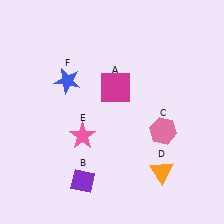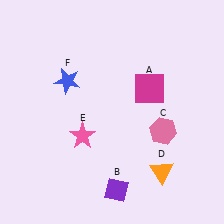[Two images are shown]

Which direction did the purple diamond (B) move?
The purple diamond (B) moved right.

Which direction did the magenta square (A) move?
The magenta square (A) moved right.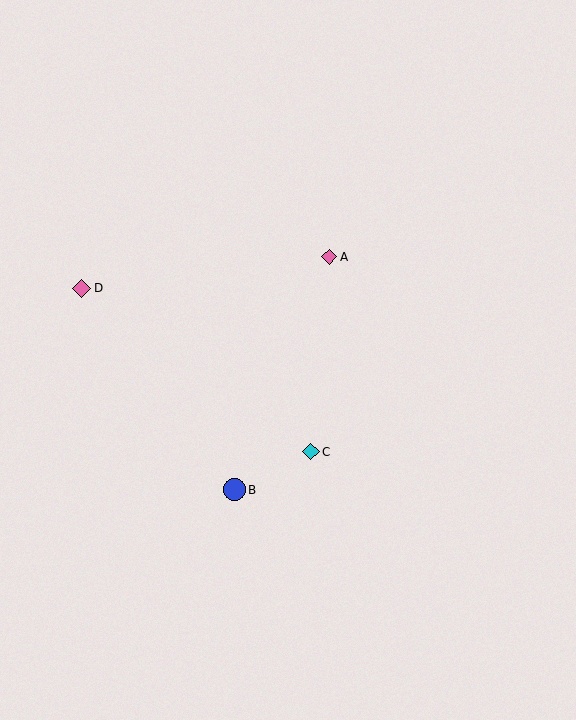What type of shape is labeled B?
Shape B is a blue circle.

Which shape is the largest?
The blue circle (labeled B) is the largest.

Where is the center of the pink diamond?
The center of the pink diamond is at (329, 257).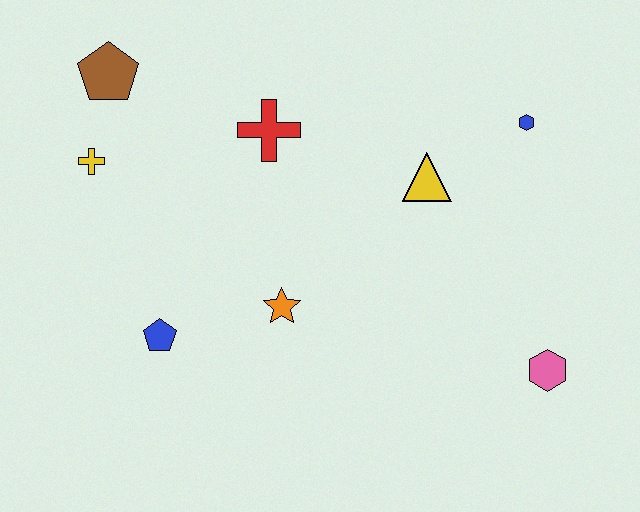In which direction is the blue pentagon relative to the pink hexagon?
The blue pentagon is to the left of the pink hexagon.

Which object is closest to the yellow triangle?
The blue hexagon is closest to the yellow triangle.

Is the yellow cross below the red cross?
Yes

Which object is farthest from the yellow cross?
The pink hexagon is farthest from the yellow cross.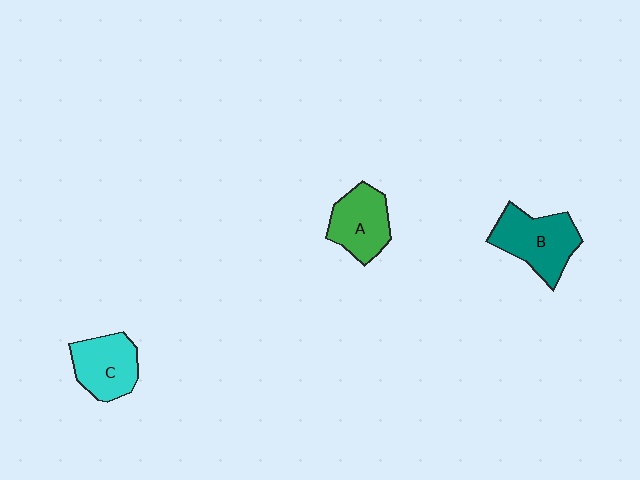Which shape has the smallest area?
Shape A (green).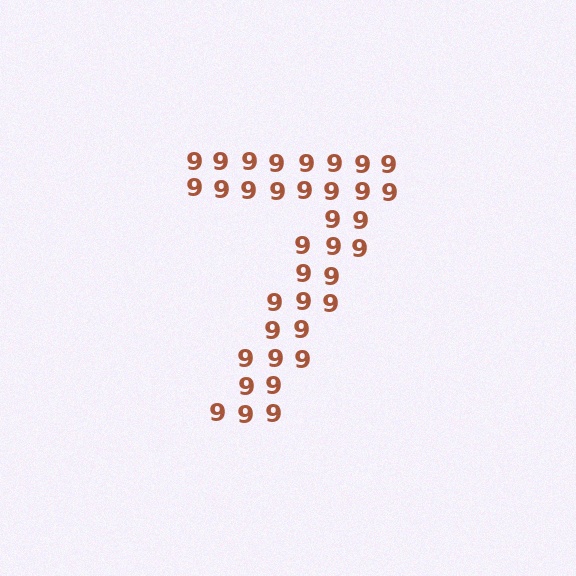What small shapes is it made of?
It is made of small digit 9's.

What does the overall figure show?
The overall figure shows the digit 7.